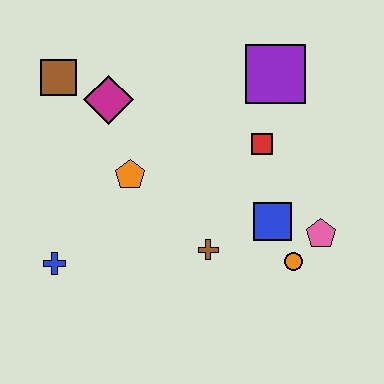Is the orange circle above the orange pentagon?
No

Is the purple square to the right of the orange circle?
No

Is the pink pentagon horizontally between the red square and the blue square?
No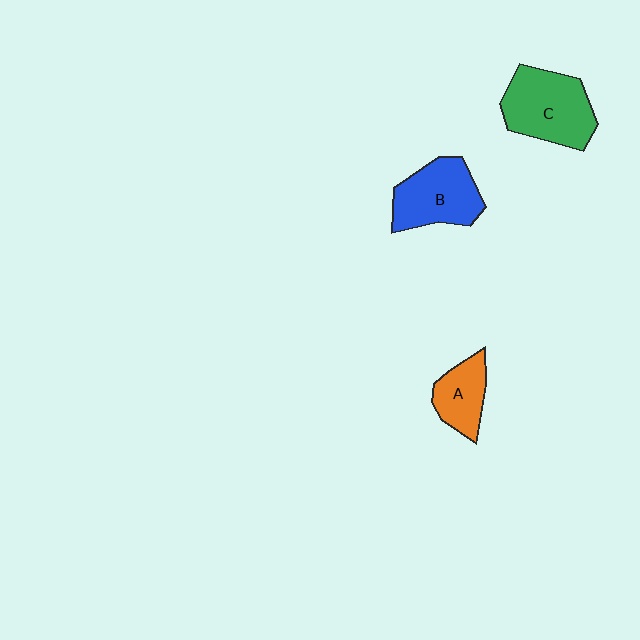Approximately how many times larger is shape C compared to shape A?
Approximately 1.8 times.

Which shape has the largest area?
Shape C (green).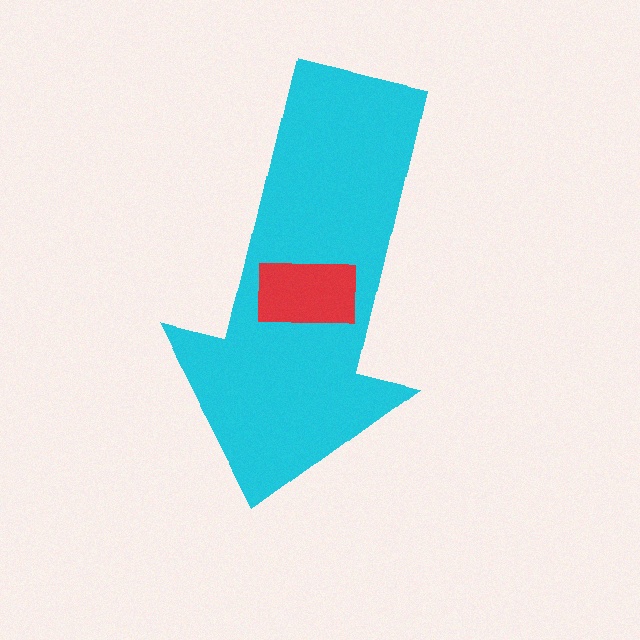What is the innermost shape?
The red rectangle.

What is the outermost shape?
The cyan arrow.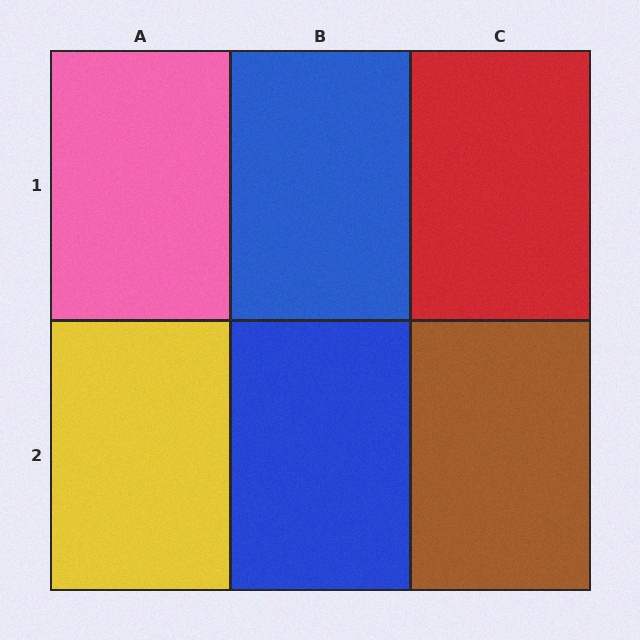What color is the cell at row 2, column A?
Yellow.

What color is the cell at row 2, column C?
Brown.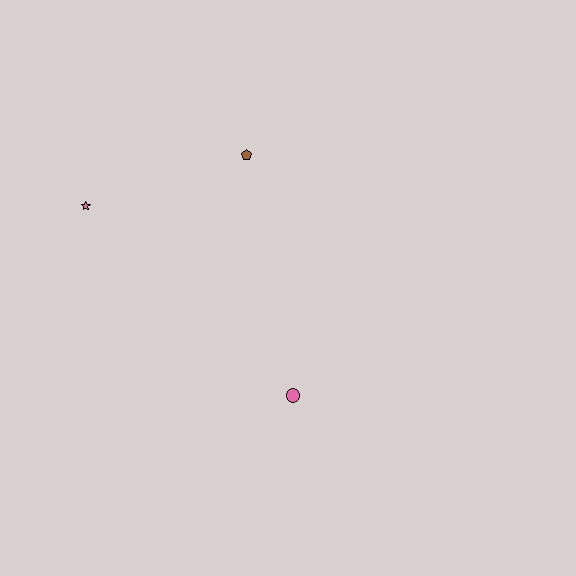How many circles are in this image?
There is 1 circle.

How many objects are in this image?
There are 3 objects.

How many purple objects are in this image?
There are no purple objects.